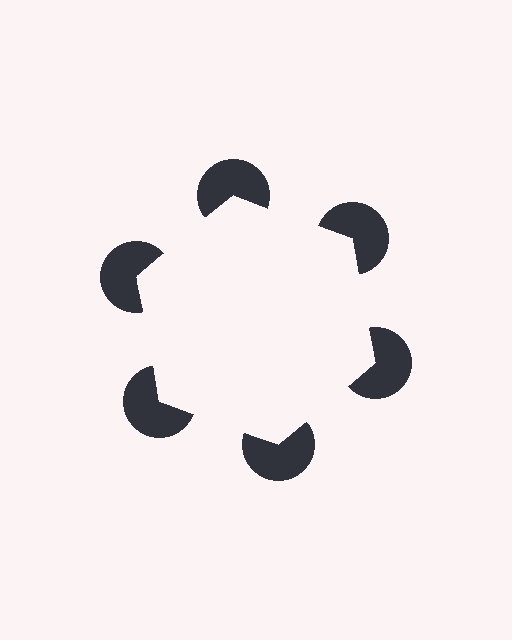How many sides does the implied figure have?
6 sides.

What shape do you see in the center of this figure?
An illusory hexagon — its edges are inferred from the aligned wedge cuts in the pac-man discs, not physically drawn.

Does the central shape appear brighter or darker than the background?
It typically appears slightly brighter than the background, even though no actual brightness change is drawn.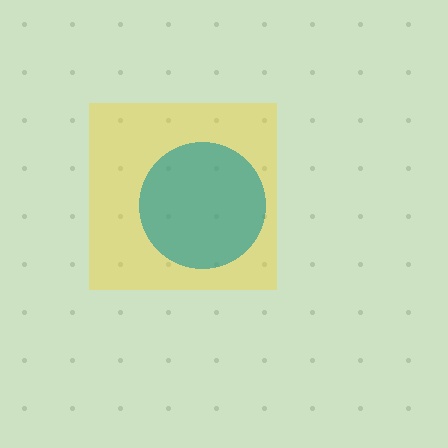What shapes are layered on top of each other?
The layered shapes are: a yellow square, a teal circle.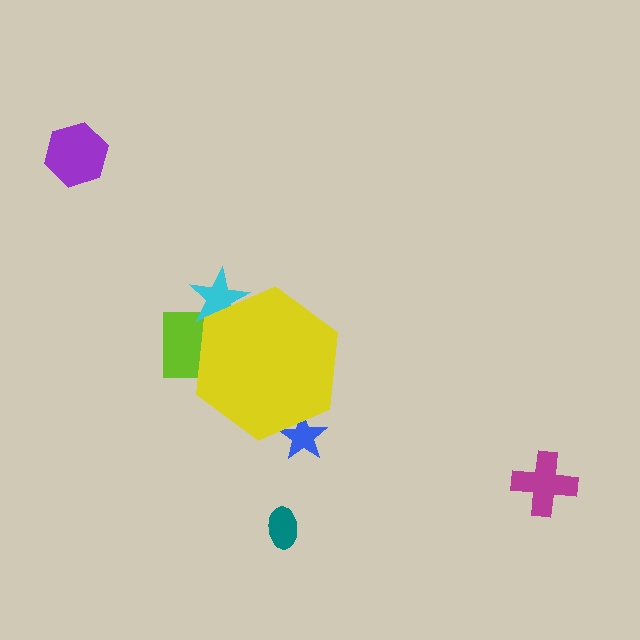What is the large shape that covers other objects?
A yellow hexagon.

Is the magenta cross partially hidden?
No, the magenta cross is fully visible.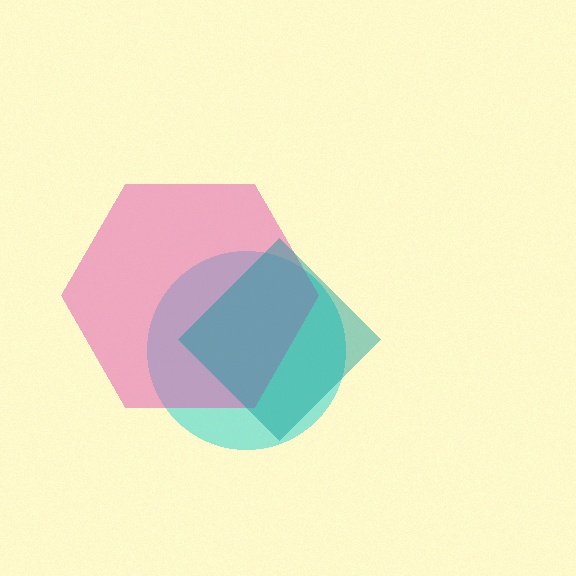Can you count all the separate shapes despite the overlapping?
Yes, there are 3 separate shapes.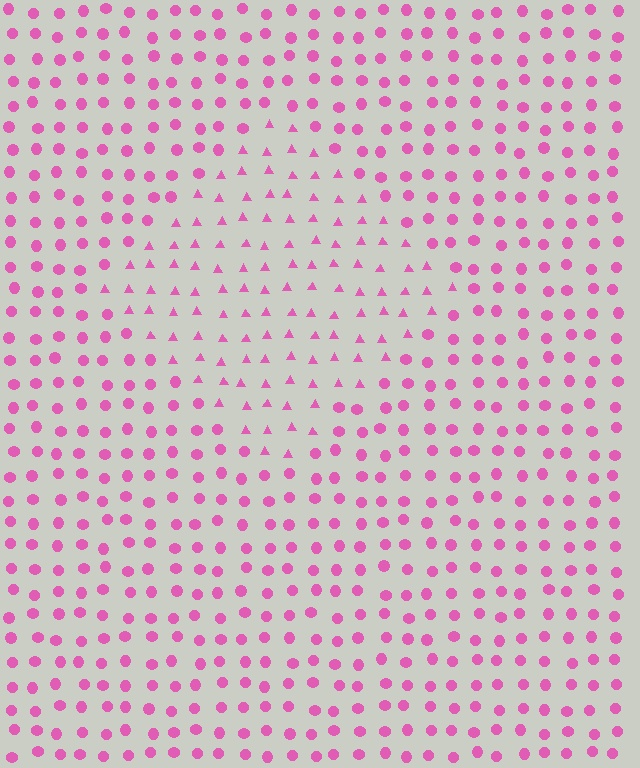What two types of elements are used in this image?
The image uses triangles inside the diamond region and circles outside it.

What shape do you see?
I see a diamond.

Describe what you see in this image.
The image is filled with small pink elements arranged in a uniform grid. A diamond-shaped region contains triangles, while the surrounding area contains circles. The boundary is defined purely by the change in element shape.